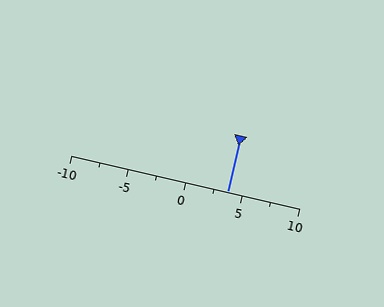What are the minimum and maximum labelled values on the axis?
The axis runs from -10 to 10.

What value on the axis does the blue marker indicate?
The marker indicates approximately 3.8.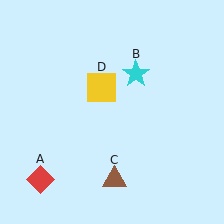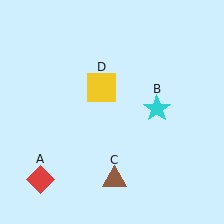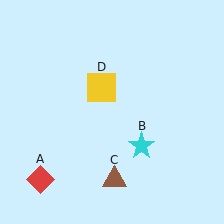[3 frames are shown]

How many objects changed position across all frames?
1 object changed position: cyan star (object B).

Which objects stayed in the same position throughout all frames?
Red diamond (object A) and brown triangle (object C) and yellow square (object D) remained stationary.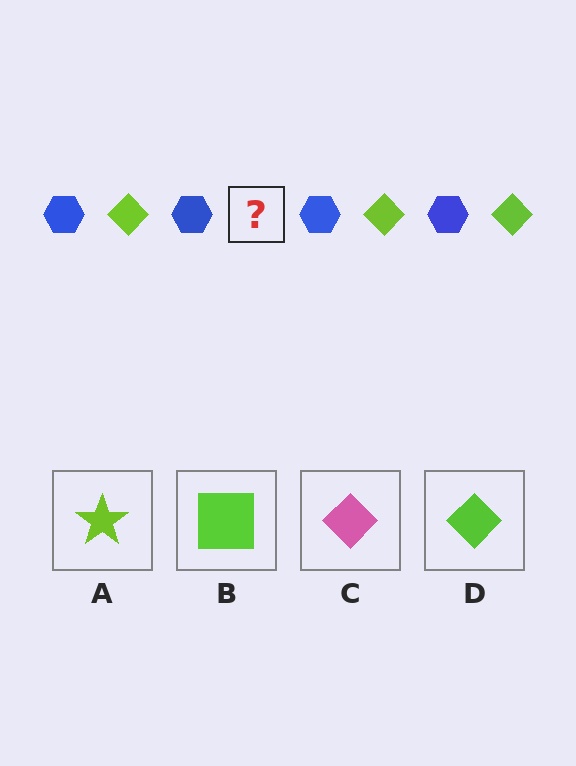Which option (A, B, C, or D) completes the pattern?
D.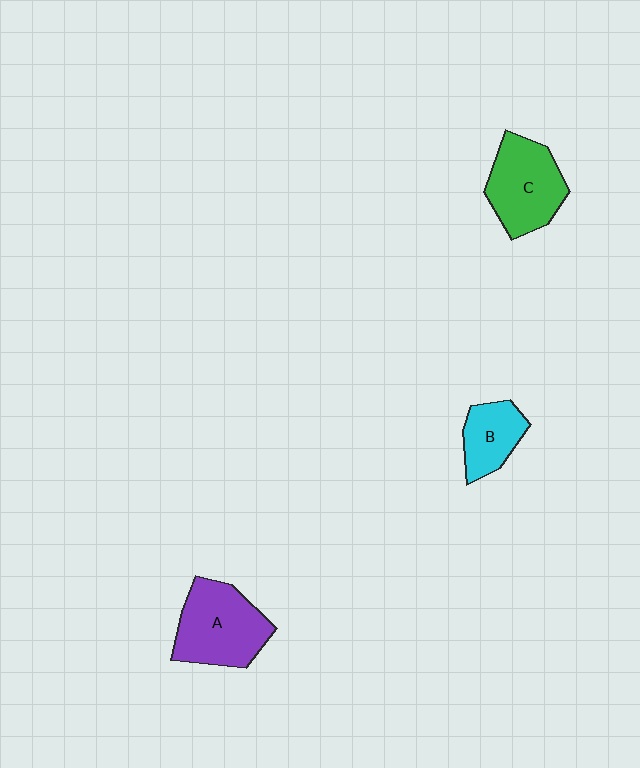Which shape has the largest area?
Shape A (purple).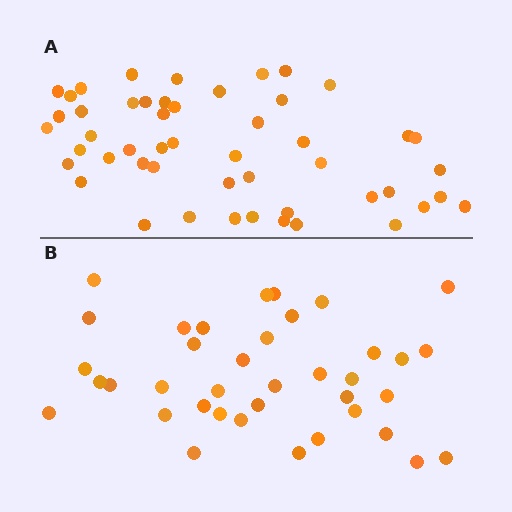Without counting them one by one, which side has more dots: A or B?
Region A (the top region) has more dots.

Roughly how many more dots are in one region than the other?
Region A has roughly 12 or so more dots than region B.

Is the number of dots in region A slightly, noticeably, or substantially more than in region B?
Region A has noticeably more, but not dramatically so. The ratio is roughly 1.3 to 1.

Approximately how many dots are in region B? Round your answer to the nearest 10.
About 40 dots. (The exact count is 38, which rounds to 40.)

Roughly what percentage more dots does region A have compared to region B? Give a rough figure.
About 30% more.